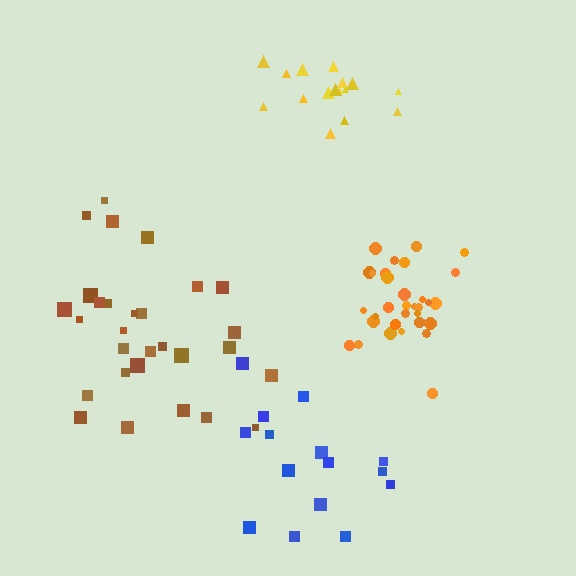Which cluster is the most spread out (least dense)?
Blue.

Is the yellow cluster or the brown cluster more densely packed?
Yellow.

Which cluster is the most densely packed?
Orange.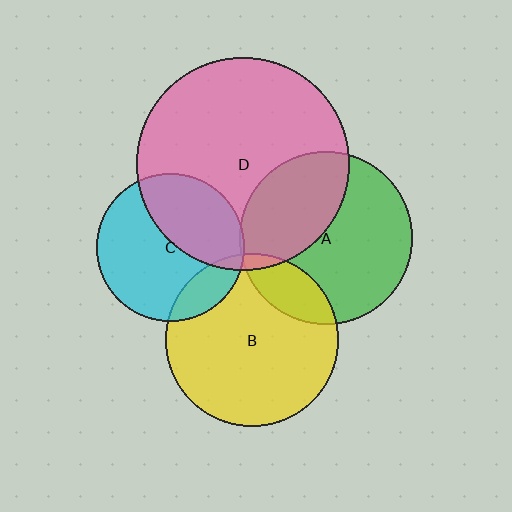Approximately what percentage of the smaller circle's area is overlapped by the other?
Approximately 15%.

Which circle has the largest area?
Circle D (pink).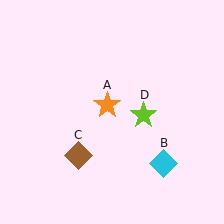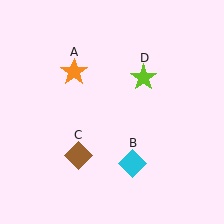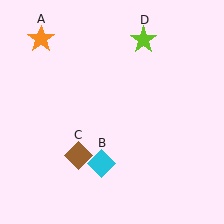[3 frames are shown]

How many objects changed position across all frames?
3 objects changed position: orange star (object A), cyan diamond (object B), lime star (object D).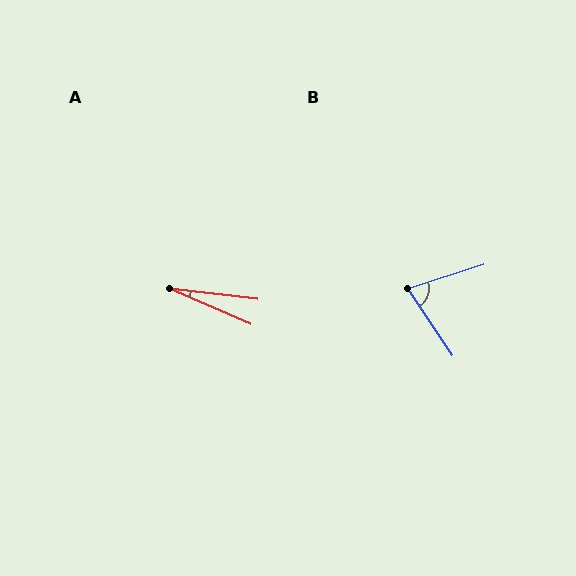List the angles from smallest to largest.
A (16°), B (74°).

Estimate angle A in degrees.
Approximately 16 degrees.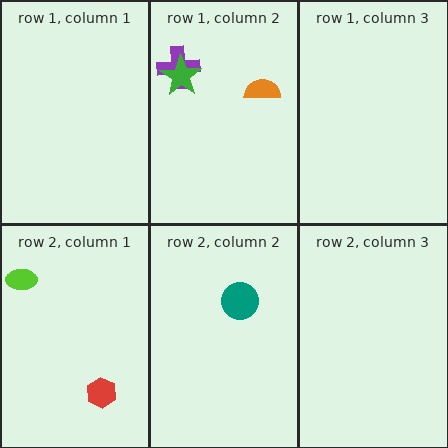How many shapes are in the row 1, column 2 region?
3.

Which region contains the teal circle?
The row 2, column 2 region.